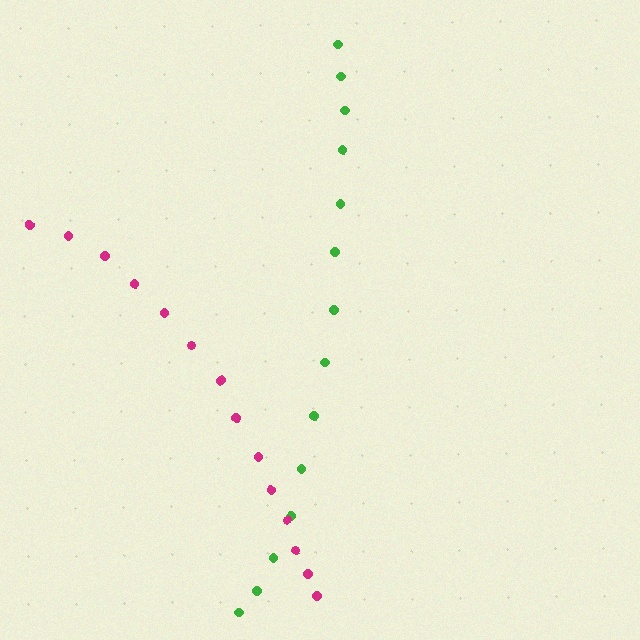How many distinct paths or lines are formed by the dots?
There are 2 distinct paths.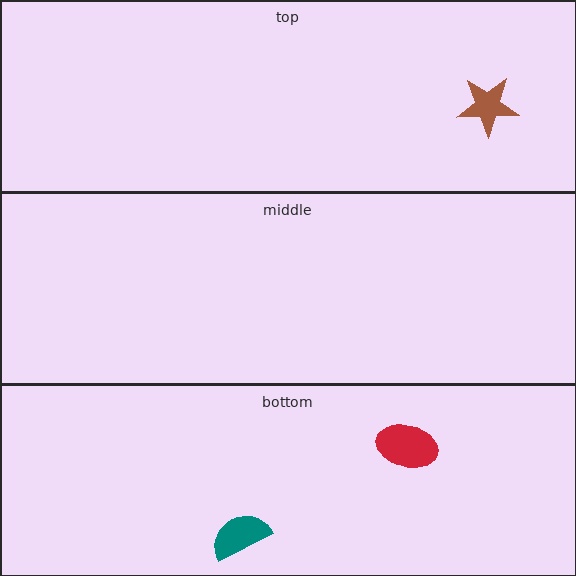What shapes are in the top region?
The brown star.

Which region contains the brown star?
The top region.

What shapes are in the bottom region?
The teal semicircle, the red ellipse.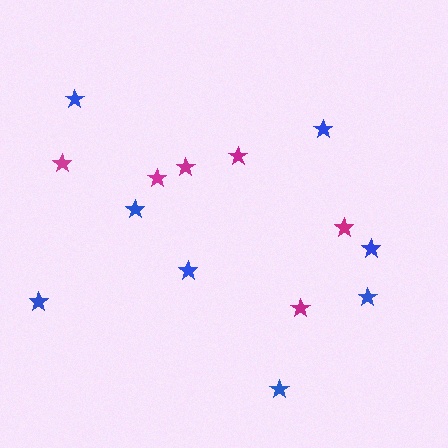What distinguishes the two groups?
There are 2 groups: one group of blue stars (8) and one group of magenta stars (6).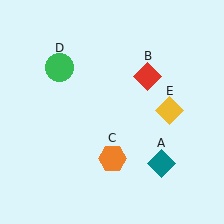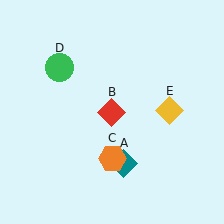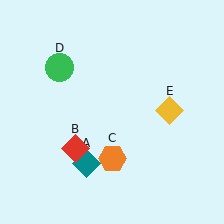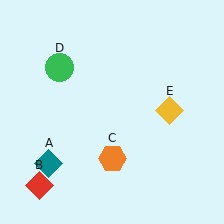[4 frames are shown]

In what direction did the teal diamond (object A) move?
The teal diamond (object A) moved left.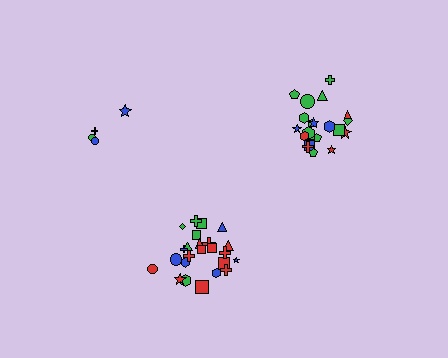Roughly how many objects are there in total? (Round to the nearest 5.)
Roughly 50 objects in total.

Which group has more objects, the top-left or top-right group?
The top-right group.